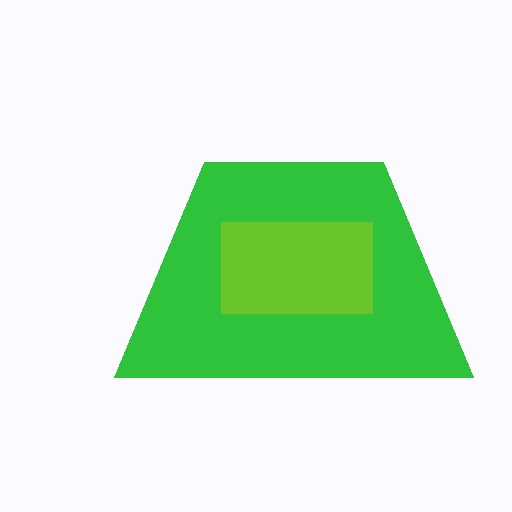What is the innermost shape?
The lime rectangle.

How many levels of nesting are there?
2.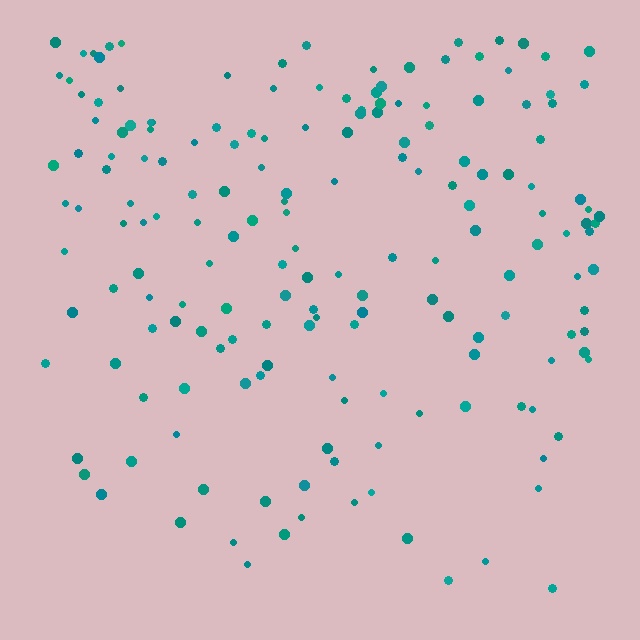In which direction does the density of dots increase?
From bottom to top, with the top side densest.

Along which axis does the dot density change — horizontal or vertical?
Vertical.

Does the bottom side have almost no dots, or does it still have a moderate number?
Still a moderate number, just noticeably fewer than the top.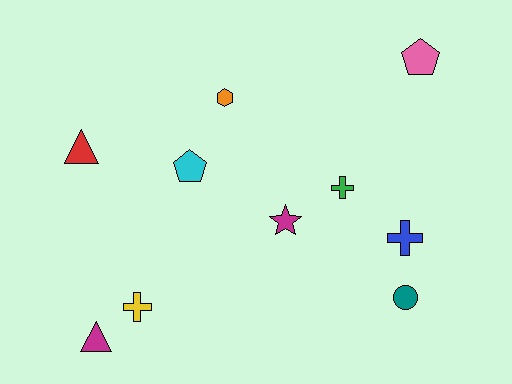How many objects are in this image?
There are 10 objects.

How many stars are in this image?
There is 1 star.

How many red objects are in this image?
There is 1 red object.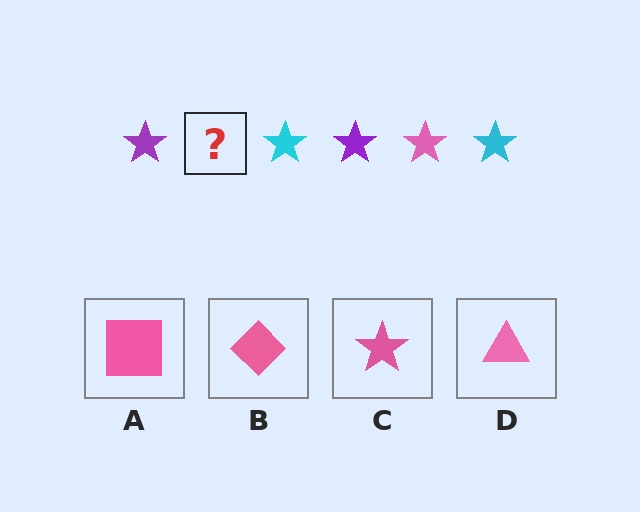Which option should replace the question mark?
Option C.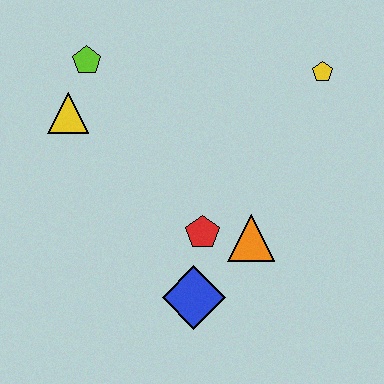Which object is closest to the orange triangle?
The red pentagon is closest to the orange triangle.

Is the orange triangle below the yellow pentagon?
Yes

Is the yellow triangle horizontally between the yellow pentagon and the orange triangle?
No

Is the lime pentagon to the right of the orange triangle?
No